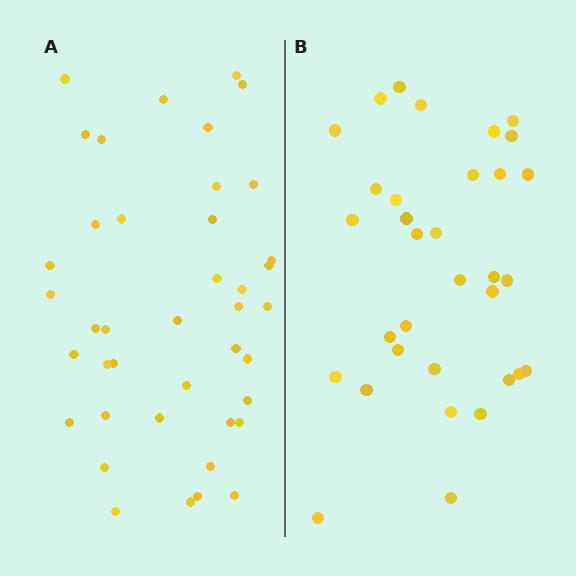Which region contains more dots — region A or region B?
Region A (the left region) has more dots.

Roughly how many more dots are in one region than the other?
Region A has roughly 8 or so more dots than region B.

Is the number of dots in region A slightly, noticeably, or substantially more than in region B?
Region A has only slightly more — the two regions are fairly close. The ratio is roughly 1.2 to 1.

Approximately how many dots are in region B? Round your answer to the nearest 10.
About 30 dots. (The exact count is 33, which rounds to 30.)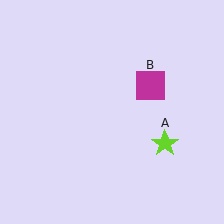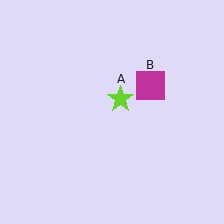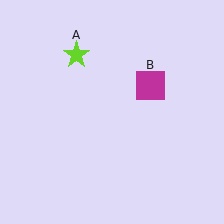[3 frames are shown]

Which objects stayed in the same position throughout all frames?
Magenta square (object B) remained stationary.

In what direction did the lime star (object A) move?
The lime star (object A) moved up and to the left.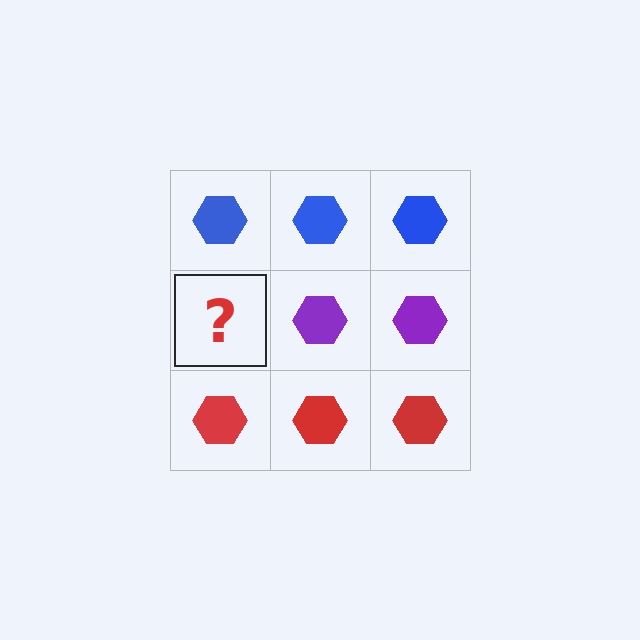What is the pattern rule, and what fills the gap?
The rule is that each row has a consistent color. The gap should be filled with a purple hexagon.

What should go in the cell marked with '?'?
The missing cell should contain a purple hexagon.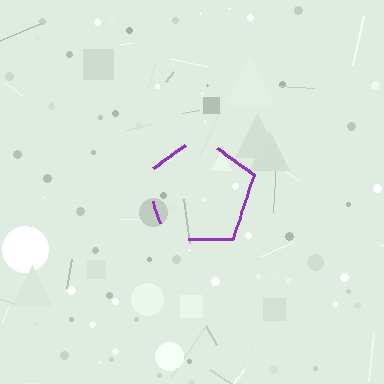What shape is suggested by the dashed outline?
The dashed outline suggests a pentagon.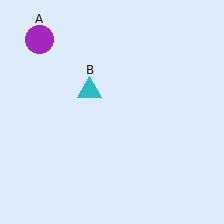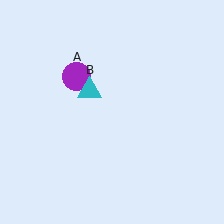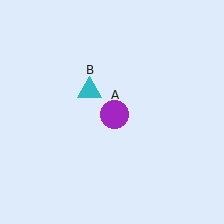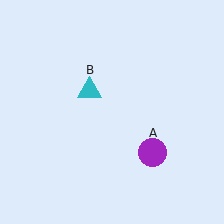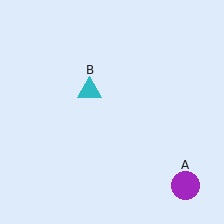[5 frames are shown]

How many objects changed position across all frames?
1 object changed position: purple circle (object A).